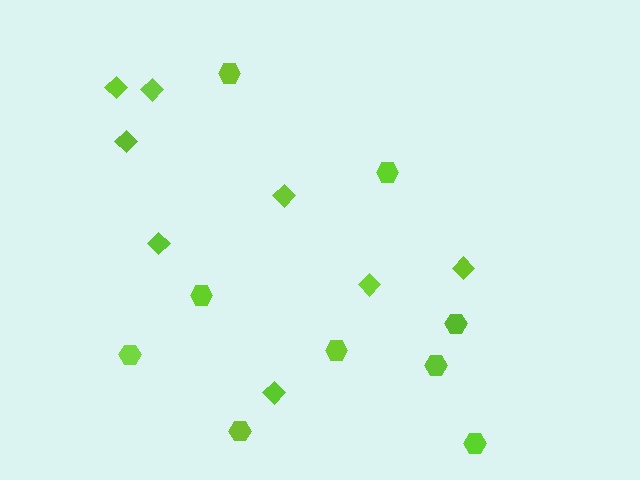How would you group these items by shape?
There are 2 groups: one group of hexagons (9) and one group of diamonds (8).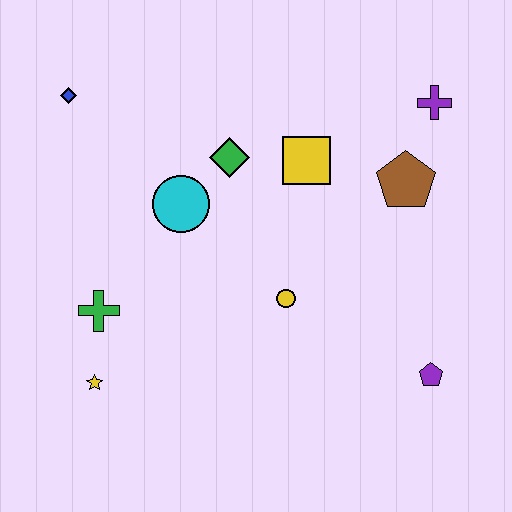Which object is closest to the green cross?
The yellow star is closest to the green cross.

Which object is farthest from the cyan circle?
The purple pentagon is farthest from the cyan circle.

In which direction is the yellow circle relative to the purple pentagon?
The yellow circle is to the left of the purple pentagon.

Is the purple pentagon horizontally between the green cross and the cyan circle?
No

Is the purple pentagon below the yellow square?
Yes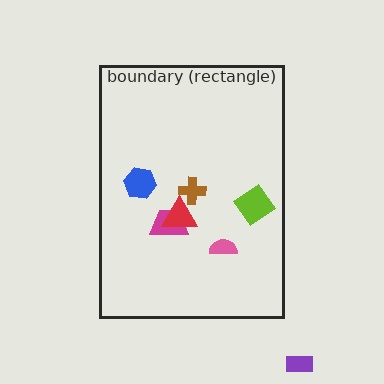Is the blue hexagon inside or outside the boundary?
Inside.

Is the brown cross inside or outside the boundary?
Inside.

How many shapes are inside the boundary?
6 inside, 1 outside.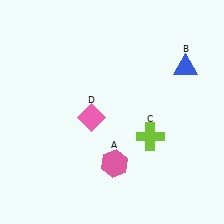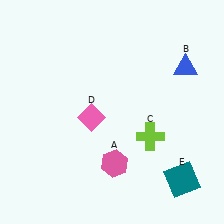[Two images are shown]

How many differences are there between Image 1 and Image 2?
There is 1 difference between the two images.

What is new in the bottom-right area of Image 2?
A teal square (E) was added in the bottom-right area of Image 2.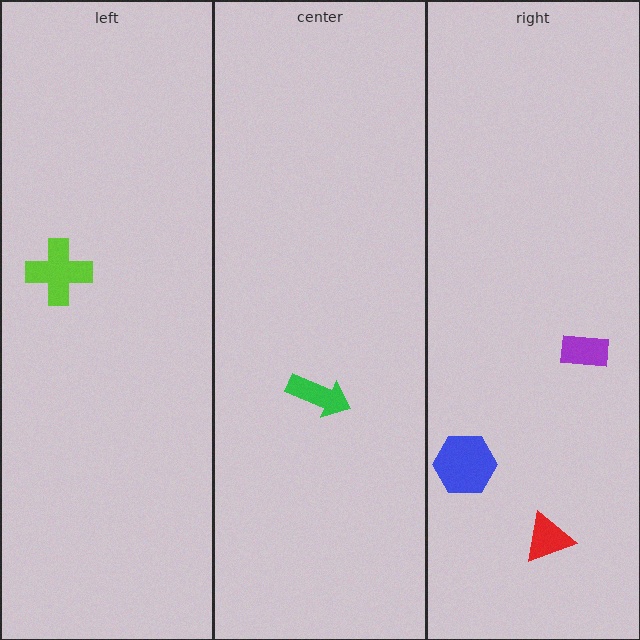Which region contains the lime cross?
The left region.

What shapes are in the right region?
The purple rectangle, the blue hexagon, the red triangle.